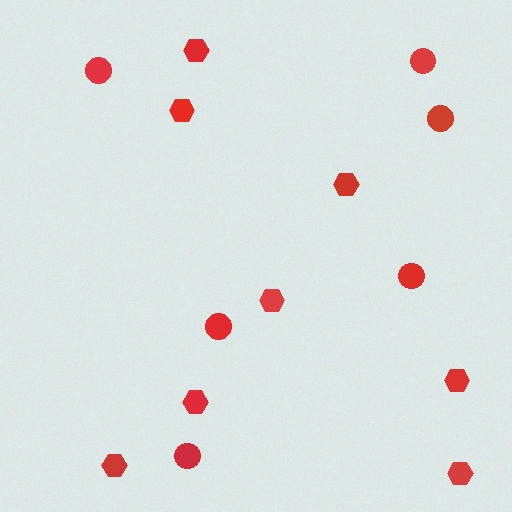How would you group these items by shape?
There are 2 groups: one group of circles (6) and one group of hexagons (8).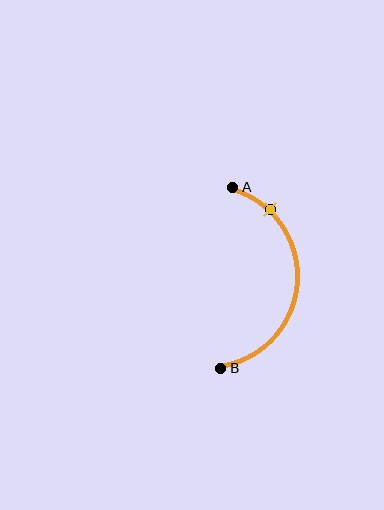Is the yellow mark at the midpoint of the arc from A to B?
No. The yellow mark lies on the arc but is closer to endpoint A. The arc midpoint would be at the point on the curve equidistant along the arc from both A and B.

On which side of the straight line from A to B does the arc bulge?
The arc bulges to the right of the straight line connecting A and B.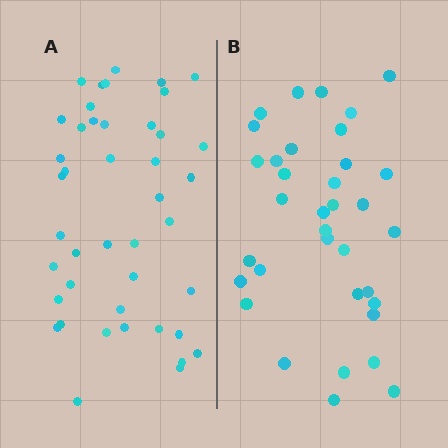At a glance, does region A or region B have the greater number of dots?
Region A (the left region) has more dots.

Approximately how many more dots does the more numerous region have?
Region A has roughly 8 or so more dots than region B.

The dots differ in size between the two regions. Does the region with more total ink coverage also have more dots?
No. Region B has more total ink coverage because its dots are larger, but region A actually contains more individual dots. Total area can be misleading — the number of items is what matters here.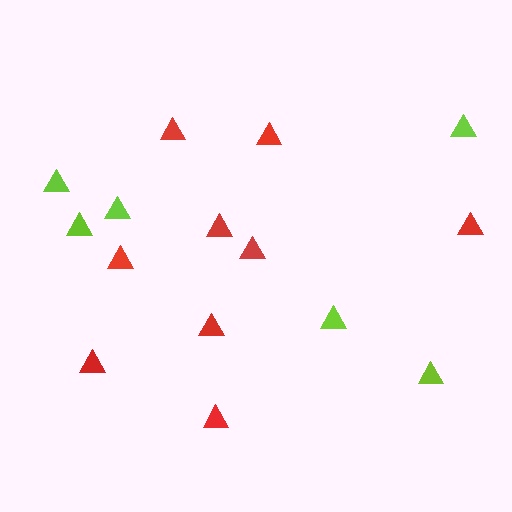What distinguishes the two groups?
There are 2 groups: one group of red triangles (9) and one group of lime triangles (6).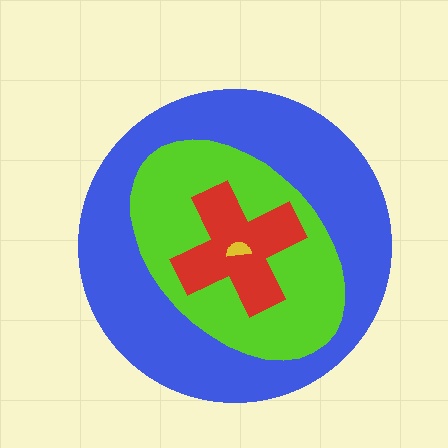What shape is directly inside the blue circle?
The lime ellipse.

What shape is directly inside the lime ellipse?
The red cross.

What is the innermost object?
The yellow semicircle.